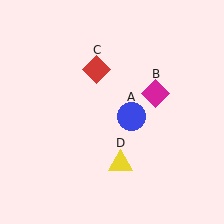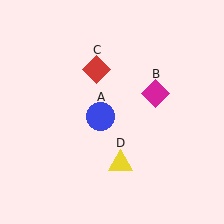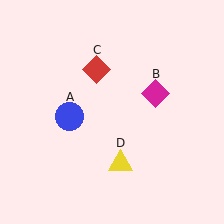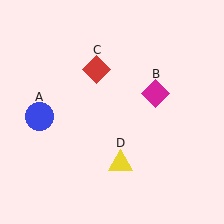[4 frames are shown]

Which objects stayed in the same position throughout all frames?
Magenta diamond (object B) and red diamond (object C) and yellow triangle (object D) remained stationary.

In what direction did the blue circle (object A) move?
The blue circle (object A) moved left.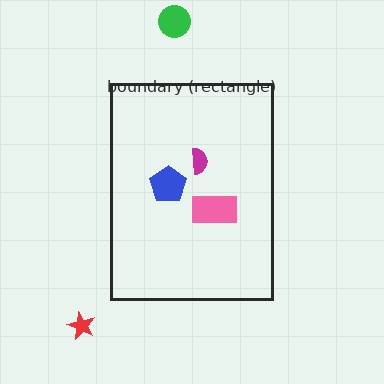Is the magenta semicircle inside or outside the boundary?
Inside.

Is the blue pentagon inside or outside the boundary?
Inside.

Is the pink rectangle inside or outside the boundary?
Inside.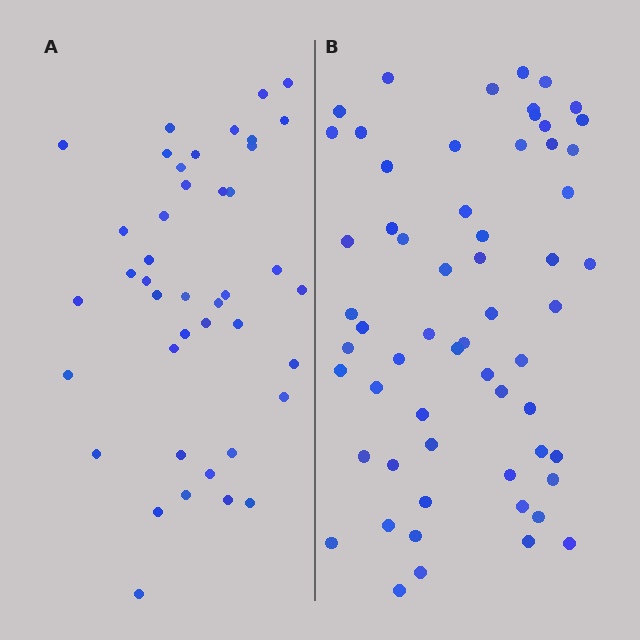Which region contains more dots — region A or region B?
Region B (the right region) has more dots.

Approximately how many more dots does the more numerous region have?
Region B has approximately 20 more dots than region A.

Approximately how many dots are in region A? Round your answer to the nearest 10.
About 40 dots. (The exact count is 42, which rounds to 40.)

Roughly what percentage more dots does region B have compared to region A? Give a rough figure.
About 45% more.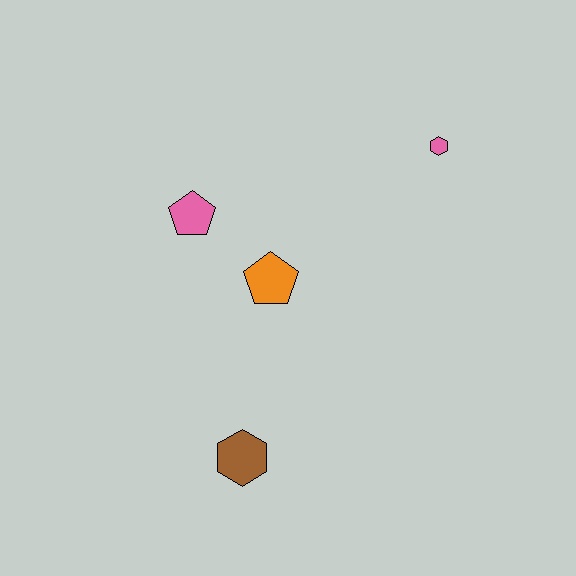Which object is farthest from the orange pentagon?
The pink hexagon is farthest from the orange pentagon.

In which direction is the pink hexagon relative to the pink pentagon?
The pink hexagon is to the right of the pink pentagon.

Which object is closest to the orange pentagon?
The pink pentagon is closest to the orange pentagon.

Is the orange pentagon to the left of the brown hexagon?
No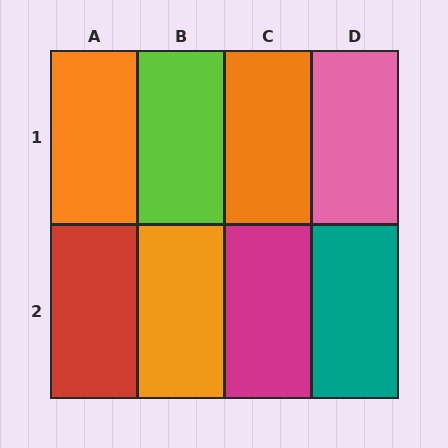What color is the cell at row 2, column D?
Teal.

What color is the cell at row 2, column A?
Red.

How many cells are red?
1 cell is red.